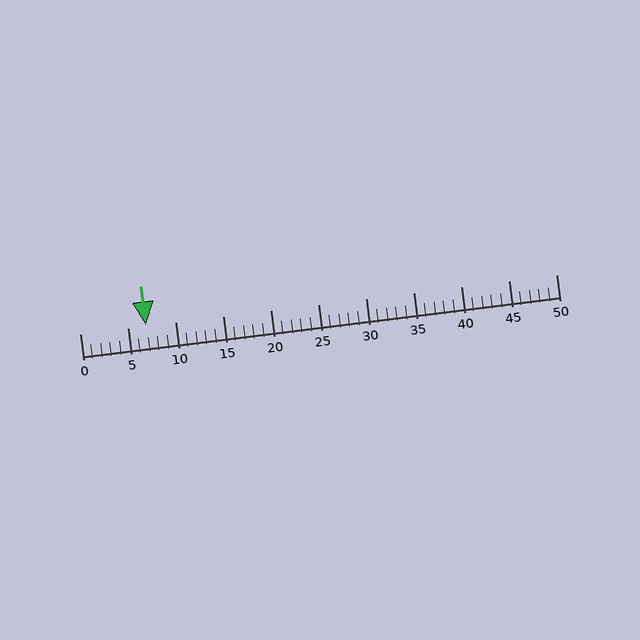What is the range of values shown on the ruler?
The ruler shows values from 0 to 50.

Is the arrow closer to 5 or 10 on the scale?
The arrow is closer to 5.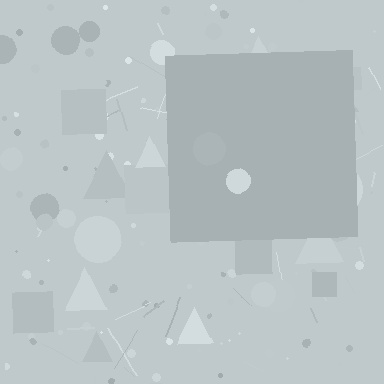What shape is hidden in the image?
A square is hidden in the image.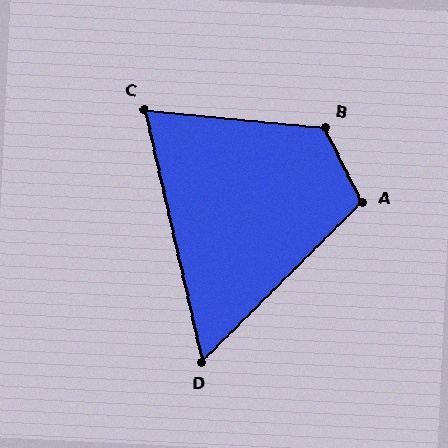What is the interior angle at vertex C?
Approximately 71 degrees (acute).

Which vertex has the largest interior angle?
B, at approximately 122 degrees.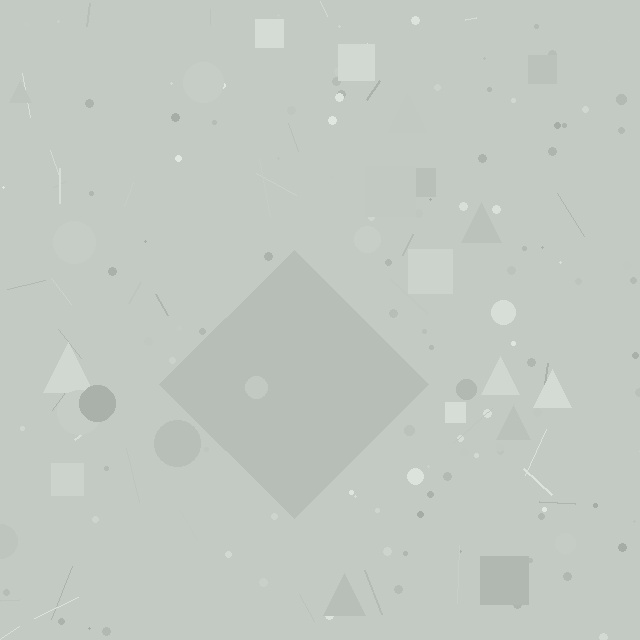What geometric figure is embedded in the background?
A diamond is embedded in the background.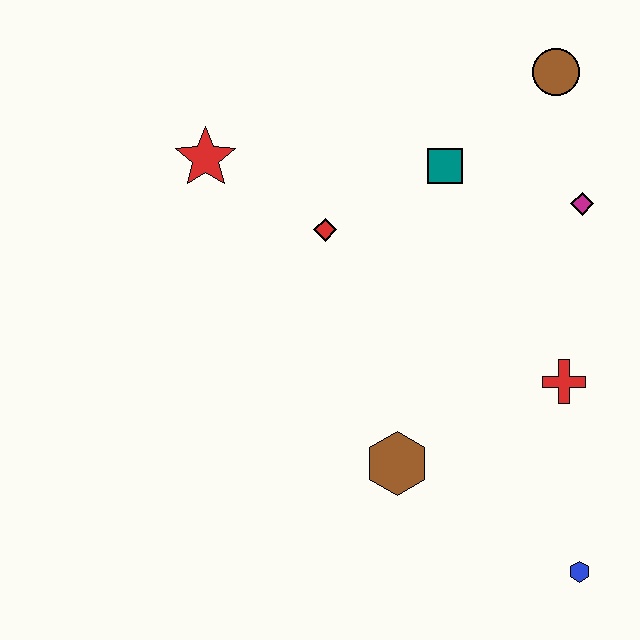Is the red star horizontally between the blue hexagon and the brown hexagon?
No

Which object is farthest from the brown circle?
The blue hexagon is farthest from the brown circle.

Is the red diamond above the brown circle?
No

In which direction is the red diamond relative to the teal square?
The red diamond is to the left of the teal square.